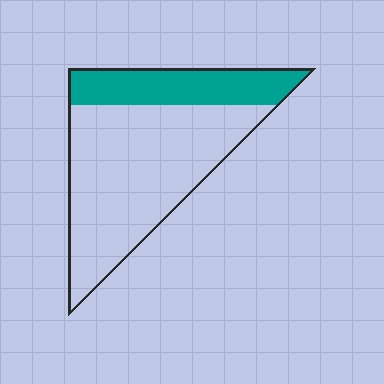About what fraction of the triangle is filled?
About one quarter (1/4).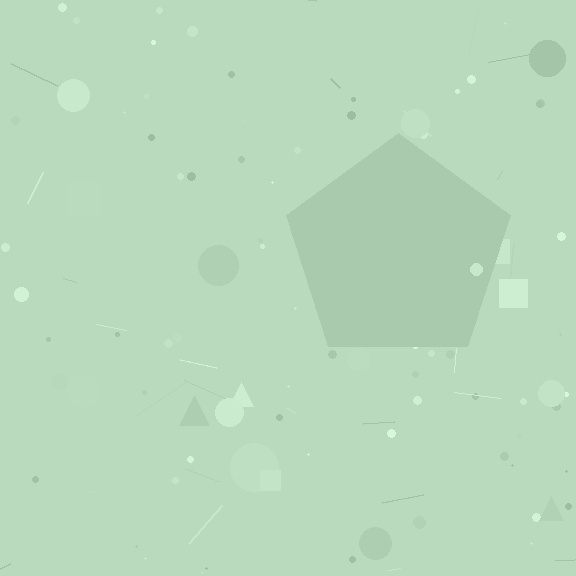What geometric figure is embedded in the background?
A pentagon is embedded in the background.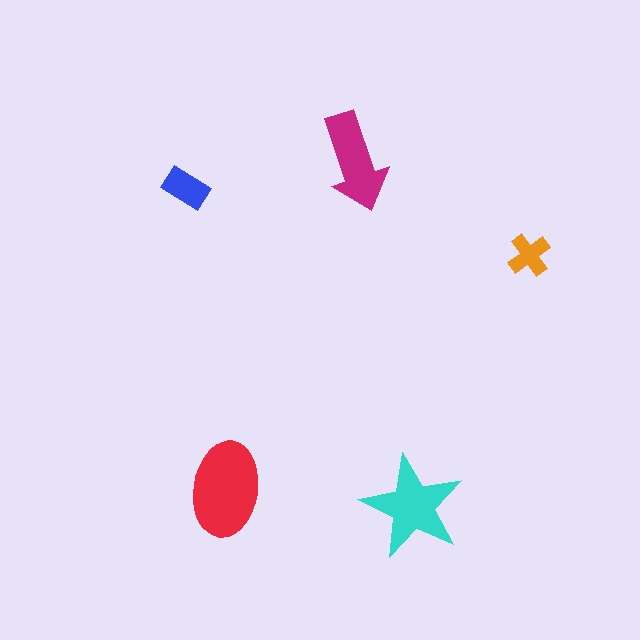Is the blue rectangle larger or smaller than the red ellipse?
Smaller.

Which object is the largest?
The red ellipse.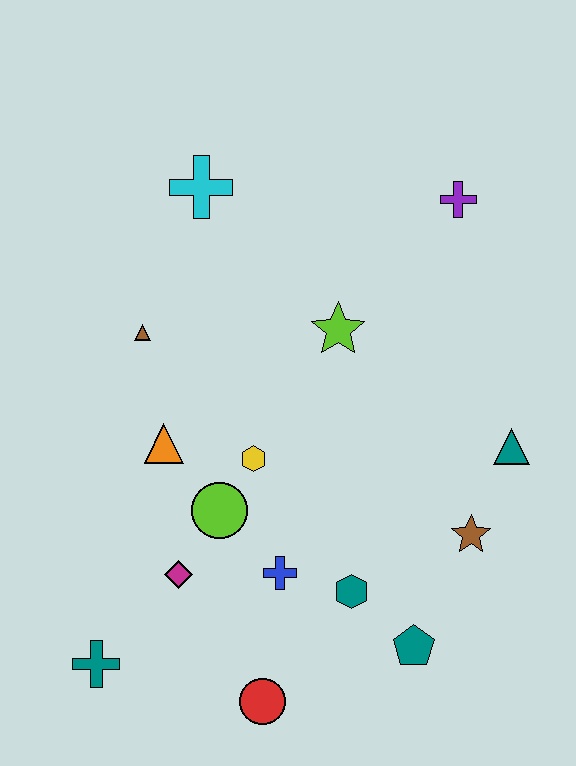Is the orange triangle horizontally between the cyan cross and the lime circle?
No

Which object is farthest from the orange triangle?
The purple cross is farthest from the orange triangle.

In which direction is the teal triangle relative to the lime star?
The teal triangle is to the right of the lime star.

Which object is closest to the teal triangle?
The brown star is closest to the teal triangle.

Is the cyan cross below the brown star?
No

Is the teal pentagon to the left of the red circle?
No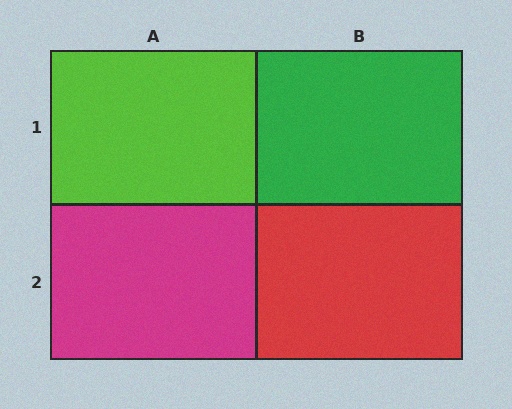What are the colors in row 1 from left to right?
Lime, green.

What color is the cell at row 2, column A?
Magenta.